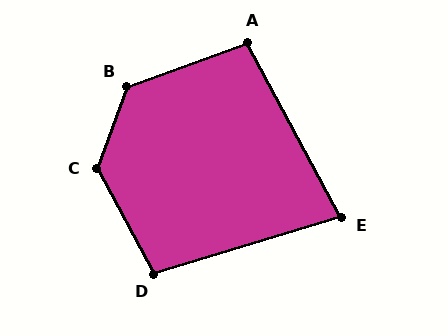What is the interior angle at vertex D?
Approximately 102 degrees (obtuse).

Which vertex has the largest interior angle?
C, at approximately 132 degrees.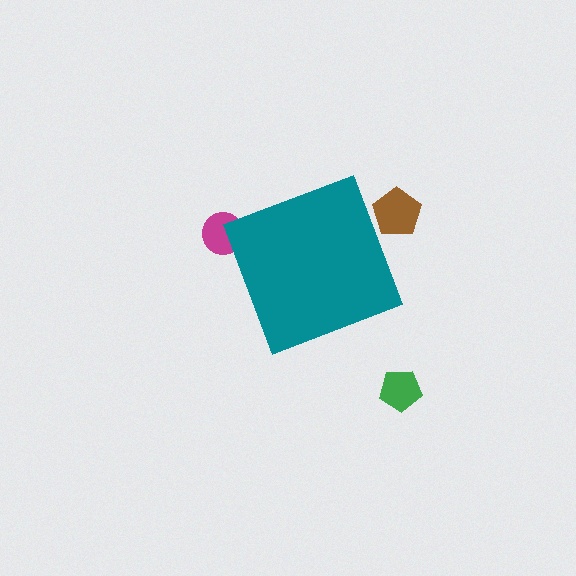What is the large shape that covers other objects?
A teal diamond.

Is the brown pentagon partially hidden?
Yes, the brown pentagon is partially hidden behind the teal diamond.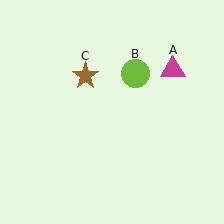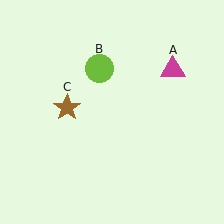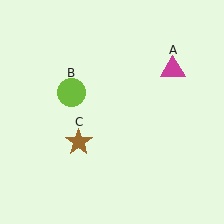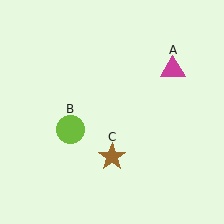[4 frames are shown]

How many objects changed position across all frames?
2 objects changed position: lime circle (object B), brown star (object C).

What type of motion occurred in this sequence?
The lime circle (object B), brown star (object C) rotated counterclockwise around the center of the scene.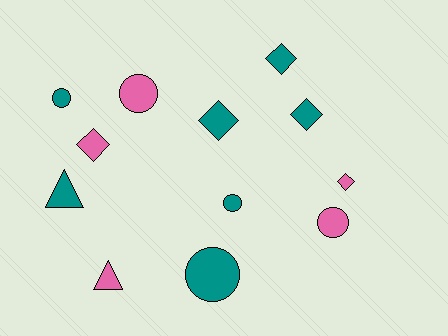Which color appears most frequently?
Teal, with 7 objects.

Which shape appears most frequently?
Diamond, with 5 objects.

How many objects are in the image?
There are 12 objects.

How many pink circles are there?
There are 2 pink circles.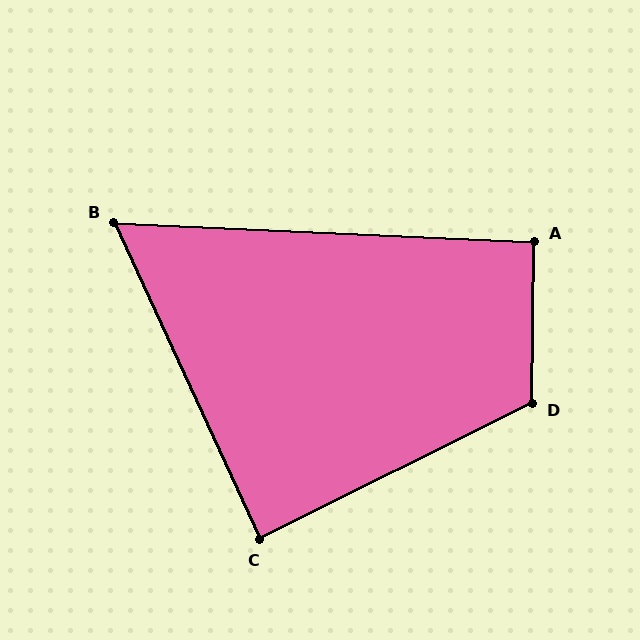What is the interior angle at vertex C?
Approximately 88 degrees (approximately right).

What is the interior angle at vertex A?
Approximately 92 degrees (approximately right).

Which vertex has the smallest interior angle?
B, at approximately 63 degrees.